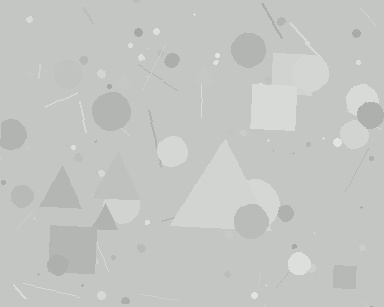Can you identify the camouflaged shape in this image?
The camouflaged shape is a triangle.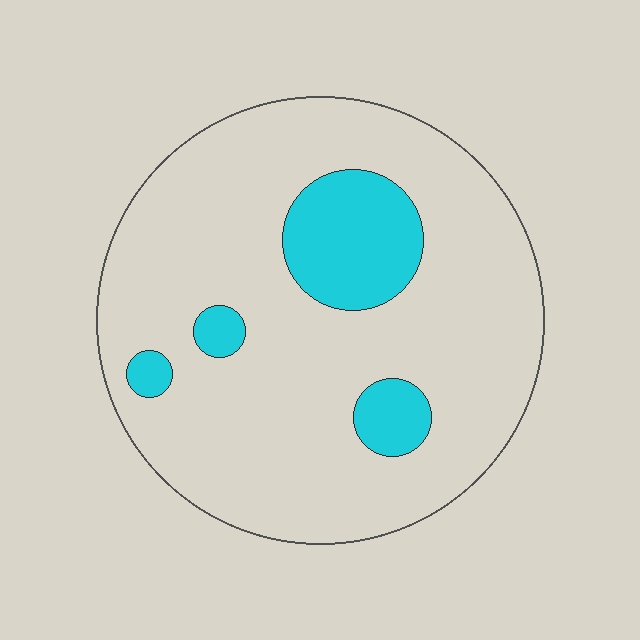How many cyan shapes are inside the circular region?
4.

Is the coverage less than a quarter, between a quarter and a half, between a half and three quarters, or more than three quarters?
Less than a quarter.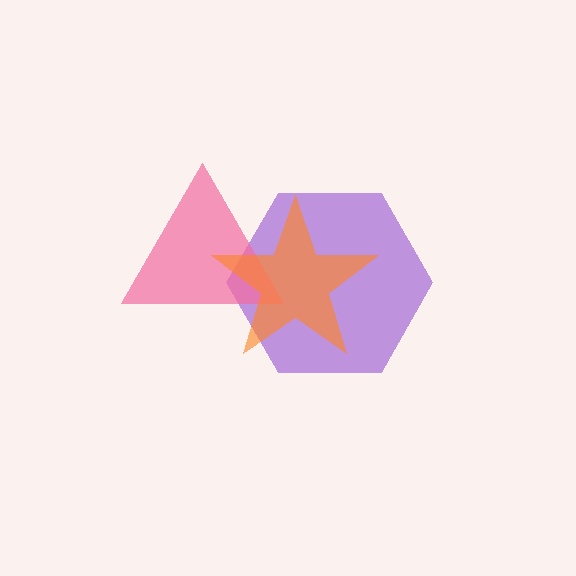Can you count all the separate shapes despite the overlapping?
Yes, there are 3 separate shapes.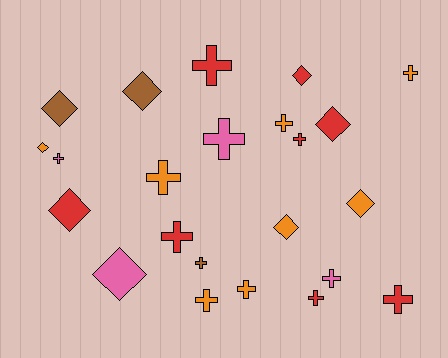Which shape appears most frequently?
Cross, with 14 objects.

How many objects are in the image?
There are 23 objects.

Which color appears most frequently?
Orange, with 8 objects.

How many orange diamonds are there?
There are 3 orange diamonds.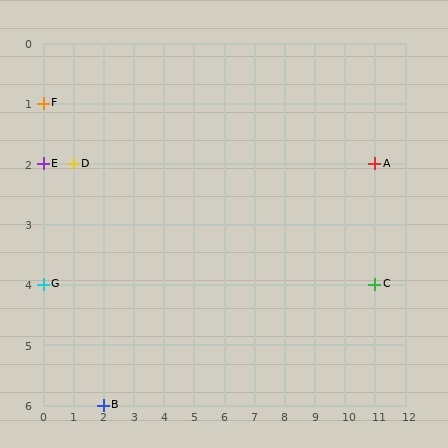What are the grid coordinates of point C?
Point C is at grid coordinates (11, 4).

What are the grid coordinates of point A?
Point A is at grid coordinates (11, 2).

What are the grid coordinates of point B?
Point B is at grid coordinates (2, 6).